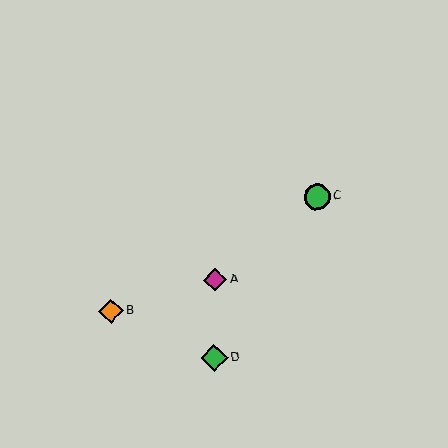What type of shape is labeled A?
Shape A is a magenta diamond.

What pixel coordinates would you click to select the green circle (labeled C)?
Click at (317, 197) to select the green circle C.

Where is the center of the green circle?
The center of the green circle is at (317, 197).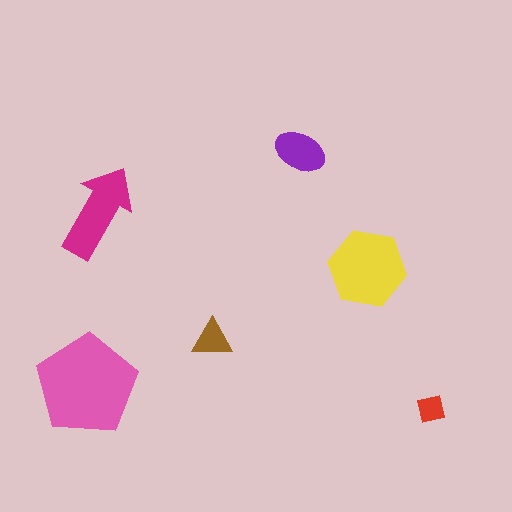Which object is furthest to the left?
The pink pentagon is leftmost.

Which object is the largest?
The pink pentagon.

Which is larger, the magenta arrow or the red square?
The magenta arrow.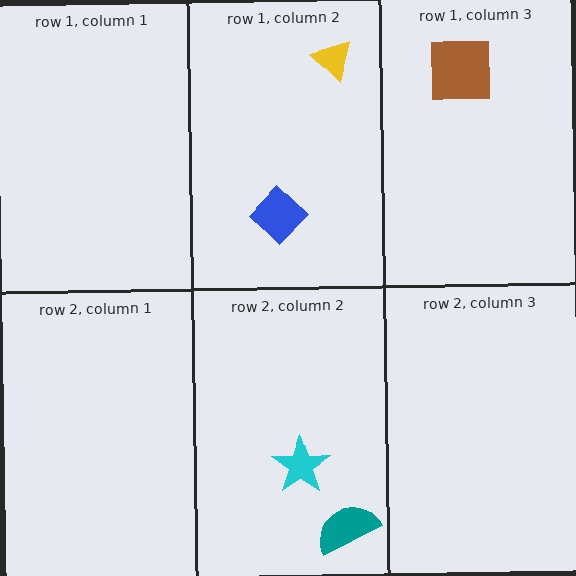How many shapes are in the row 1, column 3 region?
1.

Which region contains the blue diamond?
The row 1, column 2 region.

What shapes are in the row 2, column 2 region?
The cyan star, the teal semicircle.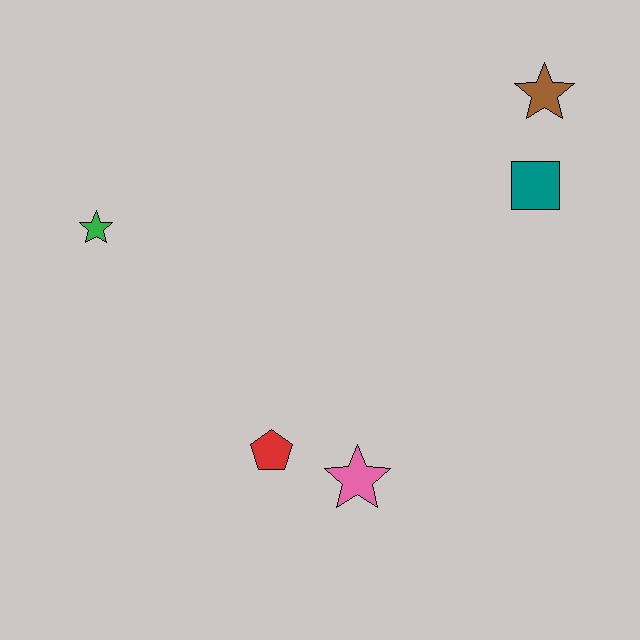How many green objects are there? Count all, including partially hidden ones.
There is 1 green object.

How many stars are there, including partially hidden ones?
There are 3 stars.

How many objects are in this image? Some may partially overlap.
There are 5 objects.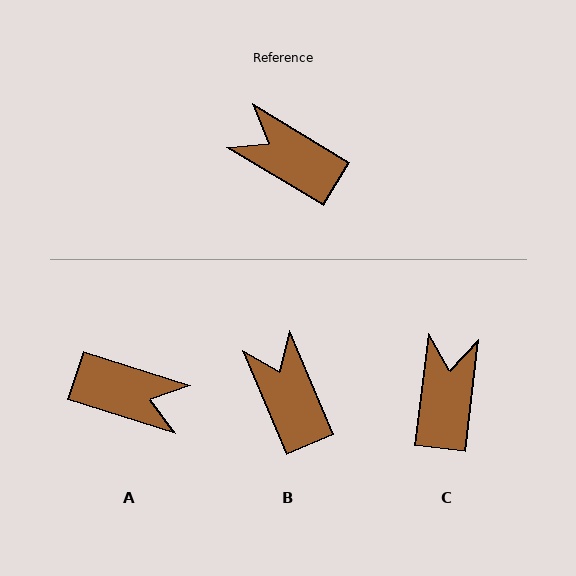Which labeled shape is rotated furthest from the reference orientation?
A, about 166 degrees away.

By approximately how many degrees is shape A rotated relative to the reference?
Approximately 166 degrees clockwise.